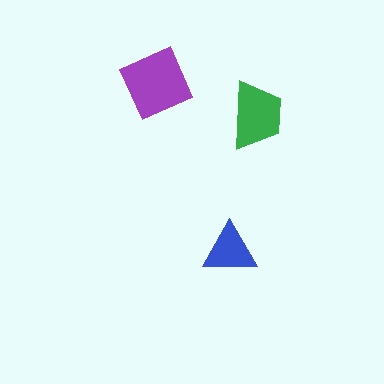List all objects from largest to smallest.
The purple square, the green trapezoid, the blue triangle.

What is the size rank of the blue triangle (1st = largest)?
3rd.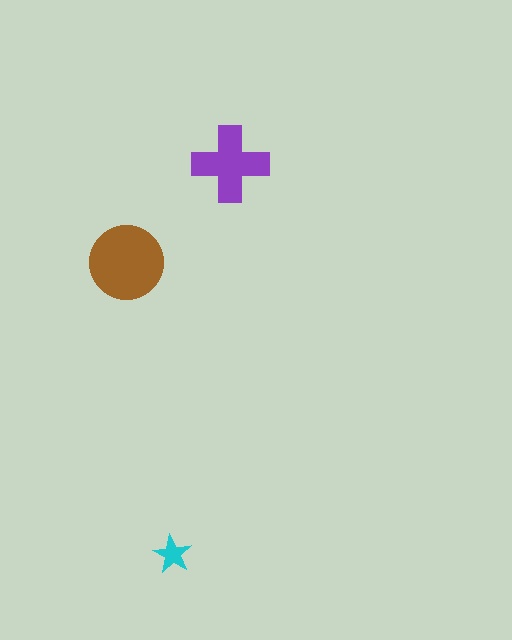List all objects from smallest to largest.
The cyan star, the purple cross, the brown circle.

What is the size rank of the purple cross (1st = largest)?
2nd.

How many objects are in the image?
There are 3 objects in the image.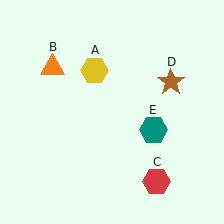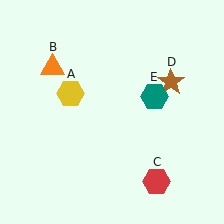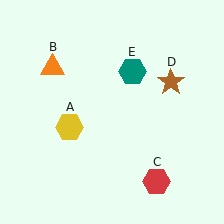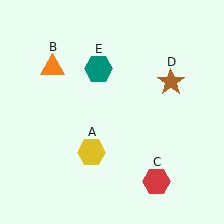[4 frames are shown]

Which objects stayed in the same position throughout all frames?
Orange triangle (object B) and red hexagon (object C) and brown star (object D) remained stationary.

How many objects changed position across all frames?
2 objects changed position: yellow hexagon (object A), teal hexagon (object E).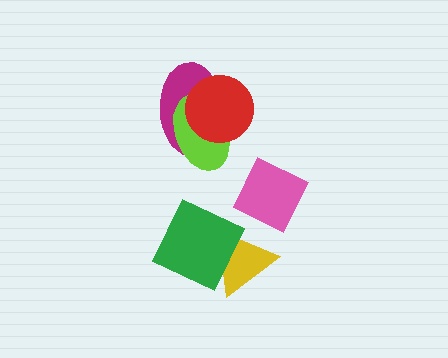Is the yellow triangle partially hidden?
Yes, it is partially covered by another shape.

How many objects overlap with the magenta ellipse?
2 objects overlap with the magenta ellipse.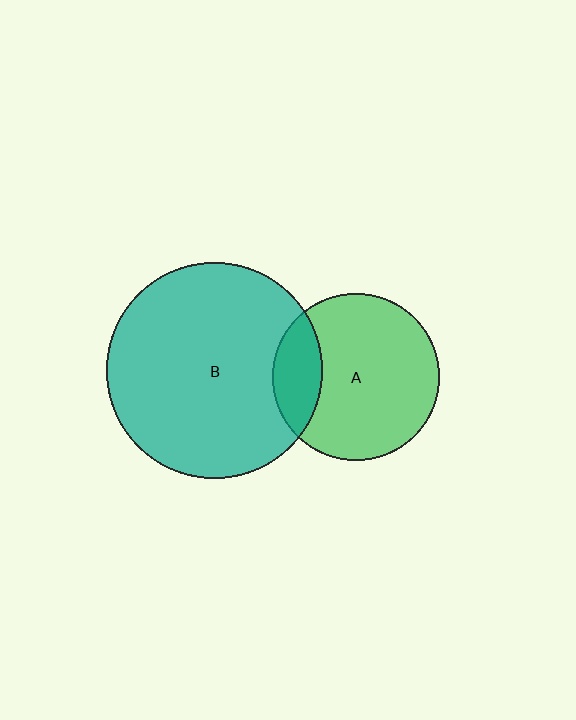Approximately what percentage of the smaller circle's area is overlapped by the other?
Approximately 20%.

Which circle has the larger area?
Circle B (teal).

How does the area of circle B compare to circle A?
Approximately 1.7 times.